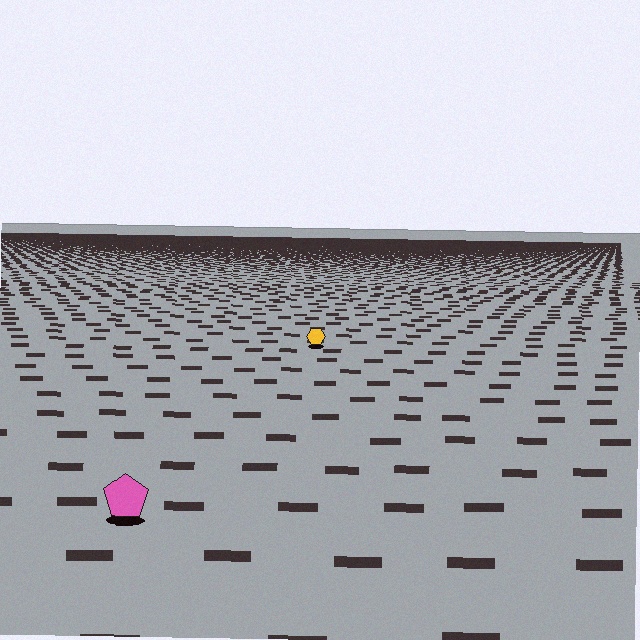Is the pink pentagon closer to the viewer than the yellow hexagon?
Yes. The pink pentagon is closer — you can tell from the texture gradient: the ground texture is coarser near it.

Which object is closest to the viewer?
The pink pentagon is closest. The texture marks near it are larger and more spread out.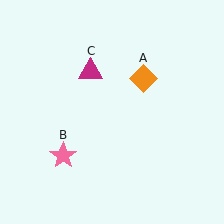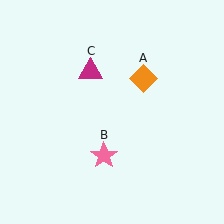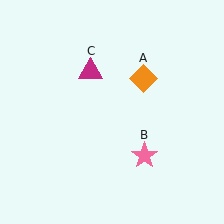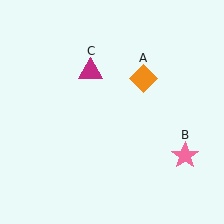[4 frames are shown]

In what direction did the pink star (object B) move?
The pink star (object B) moved right.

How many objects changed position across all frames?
1 object changed position: pink star (object B).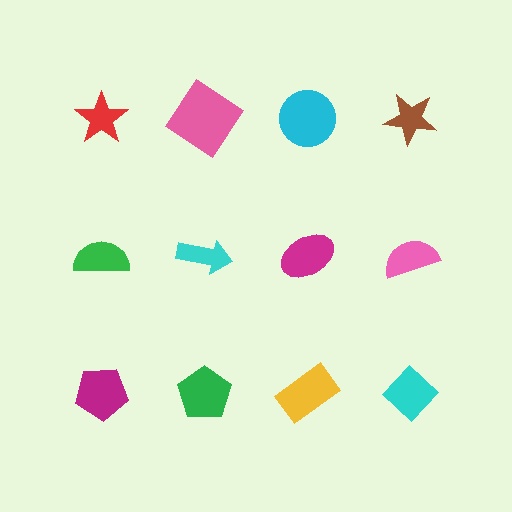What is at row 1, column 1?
A red star.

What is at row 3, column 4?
A cyan diamond.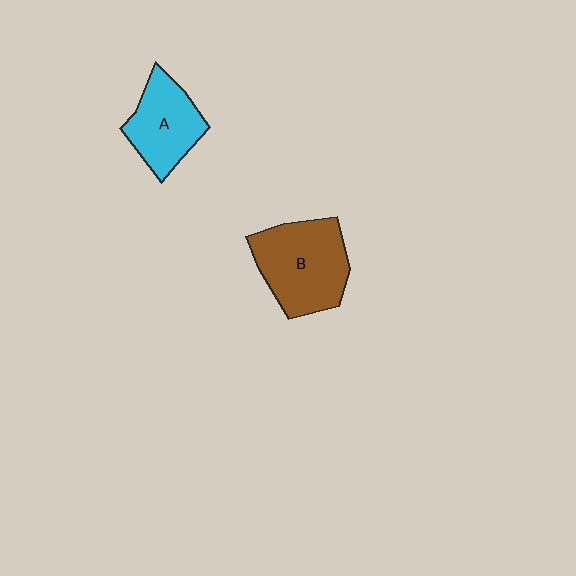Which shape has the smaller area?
Shape A (cyan).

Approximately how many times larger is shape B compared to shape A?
Approximately 1.3 times.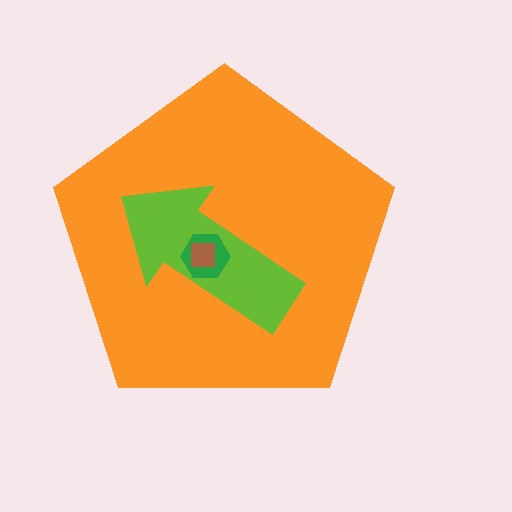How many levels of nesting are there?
4.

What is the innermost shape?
The brown square.